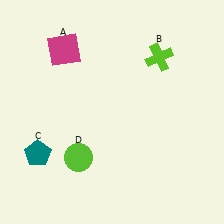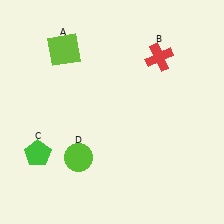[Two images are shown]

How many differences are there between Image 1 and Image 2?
There are 3 differences between the two images.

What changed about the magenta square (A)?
In Image 1, A is magenta. In Image 2, it changed to lime.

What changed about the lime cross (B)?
In Image 1, B is lime. In Image 2, it changed to red.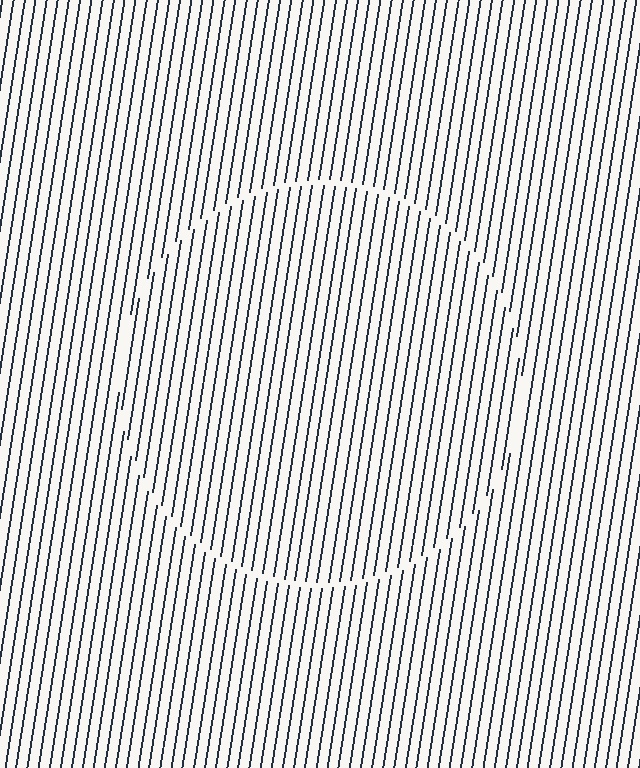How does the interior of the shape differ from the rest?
The interior of the shape contains the same grating, shifted by half a period — the contour is defined by the phase discontinuity where line-ends from the inner and outer gratings abut.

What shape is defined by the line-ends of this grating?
An illusory circle. The interior of the shape contains the same grating, shifted by half a period — the contour is defined by the phase discontinuity where line-ends from the inner and outer gratings abut.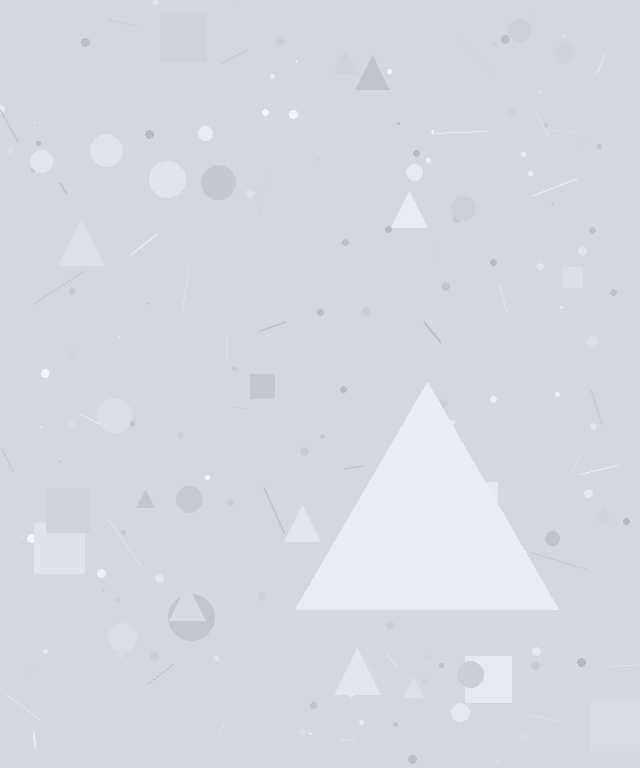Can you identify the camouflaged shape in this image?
The camouflaged shape is a triangle.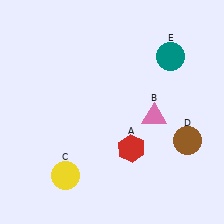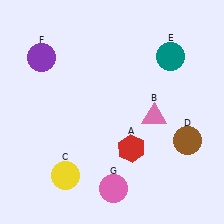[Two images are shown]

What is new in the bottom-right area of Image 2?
A pink circle (G) was added in the bottom-right area of Image 2.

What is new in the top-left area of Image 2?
A purple circle (F) was added in the top-left area of Image 2.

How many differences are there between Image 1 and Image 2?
There are 2 differences between the two images.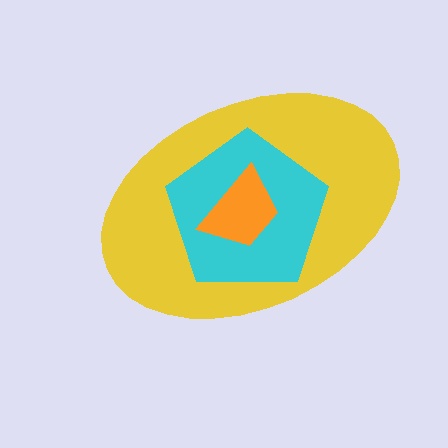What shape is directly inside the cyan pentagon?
The orange trapezoid.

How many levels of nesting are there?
3.